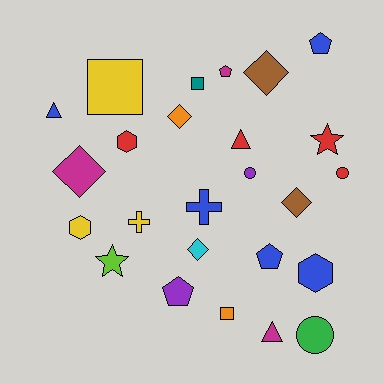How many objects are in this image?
There are 25 objects.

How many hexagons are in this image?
There are 3 hexagons.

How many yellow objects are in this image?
There are 3 yellow objects.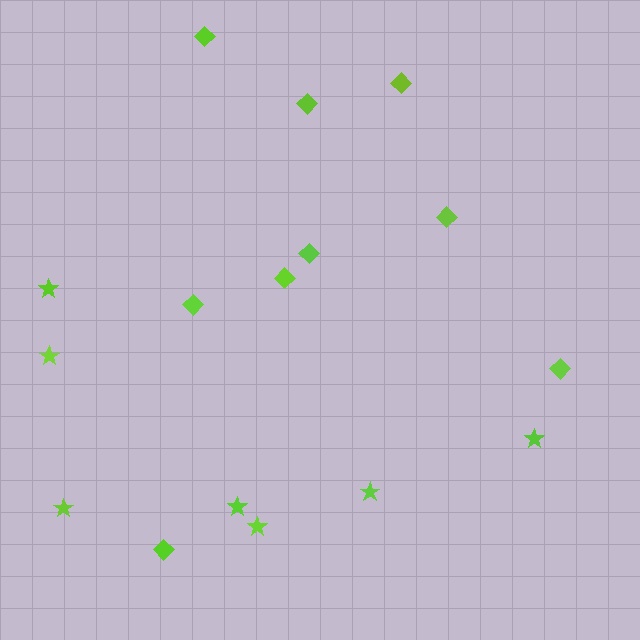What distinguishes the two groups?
There are 2 groups: one group of diamonds (9) and one group of stars (7).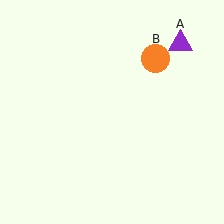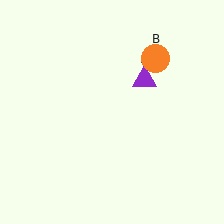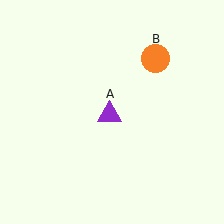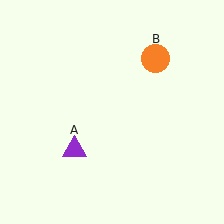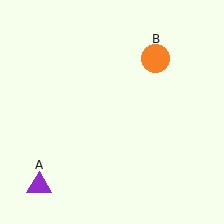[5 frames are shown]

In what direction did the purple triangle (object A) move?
The purple triangle (object A) moved down and to the left.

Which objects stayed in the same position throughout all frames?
Orange circle (object B) remained stationary.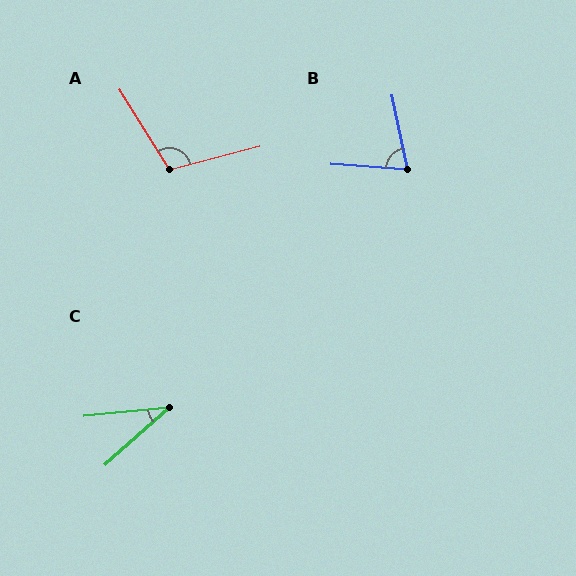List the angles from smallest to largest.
C (36°), B (74°), A (107°).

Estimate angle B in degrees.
Approximately 74 degrees.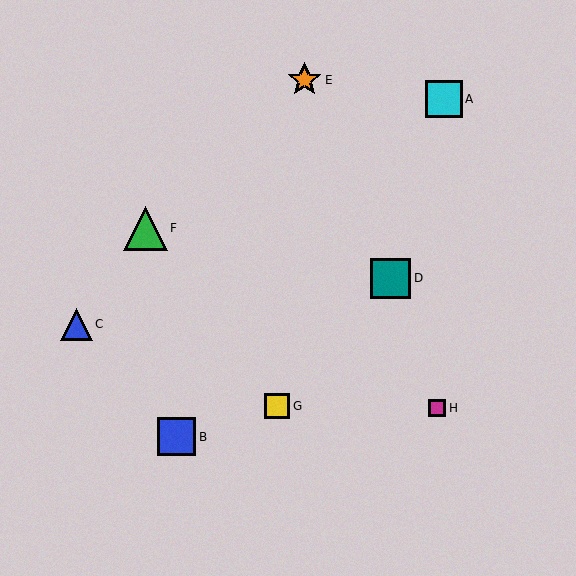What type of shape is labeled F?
Shape F is a green triangle.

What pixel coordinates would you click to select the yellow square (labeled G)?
Click at (277, 406) to select the yellow square G.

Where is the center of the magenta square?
The center of the magenta square is at (437, 408).